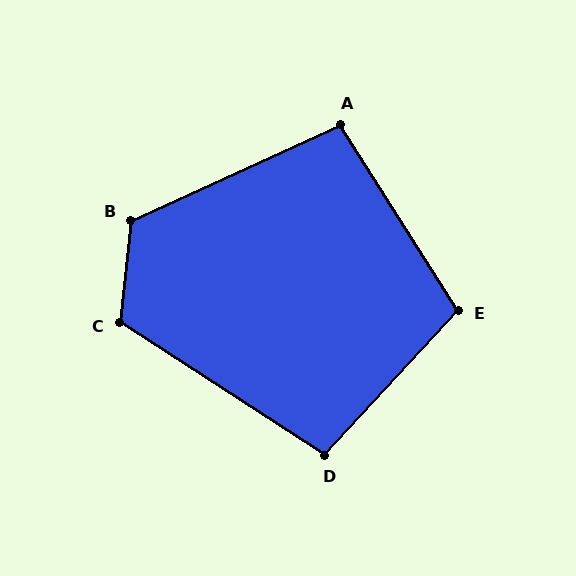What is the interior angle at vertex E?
Approximately 105 degrees (obtuse).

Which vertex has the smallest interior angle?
A, at approximately 98 degrees.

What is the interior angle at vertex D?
Approximately 100 degrees (obtuse).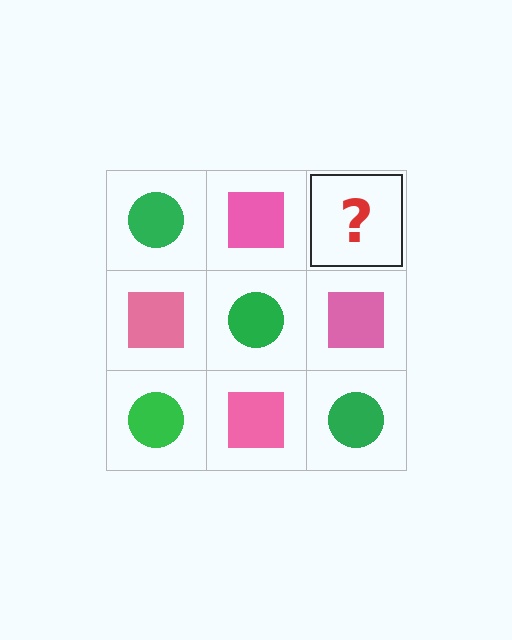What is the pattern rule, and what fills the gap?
The rule is that it alternates green circle and pink square in a checkerboard pattern. The gap should be filled with a green circle.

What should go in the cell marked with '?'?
The missing cell should contain a green circle.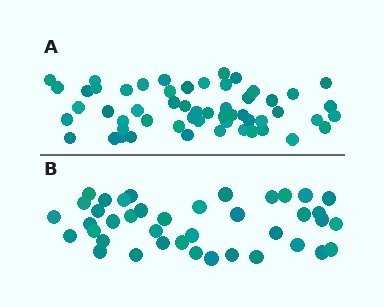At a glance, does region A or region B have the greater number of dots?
Region A (the top region) has more dots.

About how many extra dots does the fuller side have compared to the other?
Region A has approximately 15 more dots than region B.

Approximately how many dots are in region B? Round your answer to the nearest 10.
About 40 dots.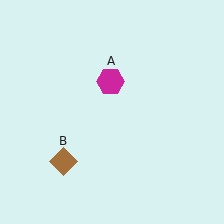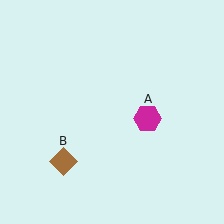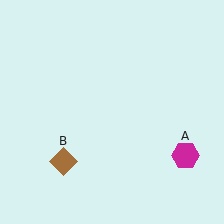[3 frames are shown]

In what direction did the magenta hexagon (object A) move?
The magenta hexagon (object A) moved down and to the right.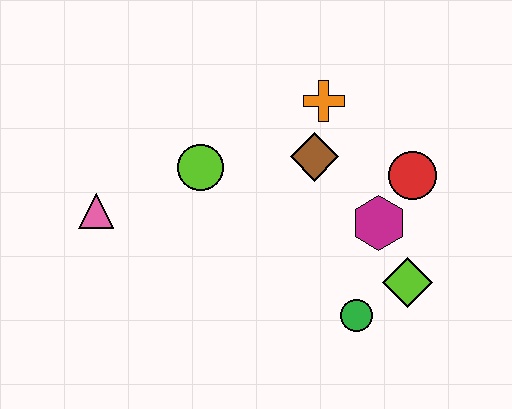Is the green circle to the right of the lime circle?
Yes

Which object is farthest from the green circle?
The pink triangle is farthest from the green circle.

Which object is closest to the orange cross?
The brown diamond is closest to the orange cross.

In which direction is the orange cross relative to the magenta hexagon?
The orange cross is above the magenta hexagon.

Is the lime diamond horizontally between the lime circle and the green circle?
No